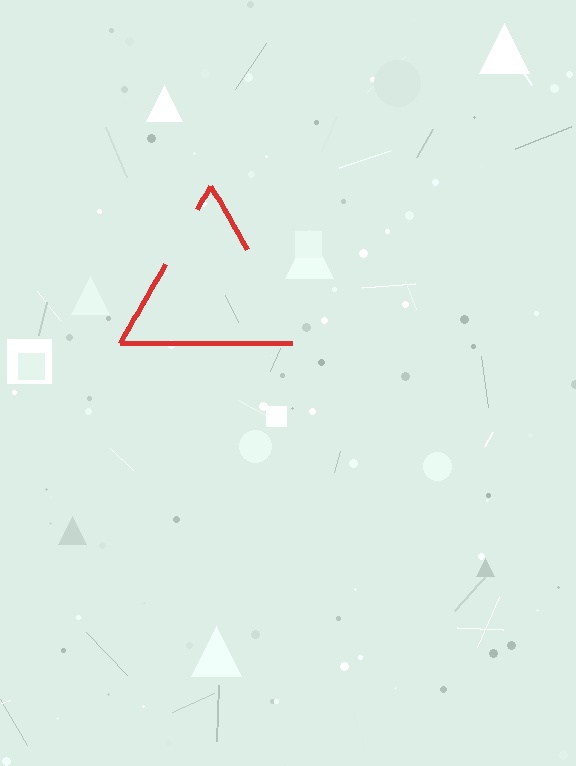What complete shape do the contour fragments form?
The contour fragments form a triangle.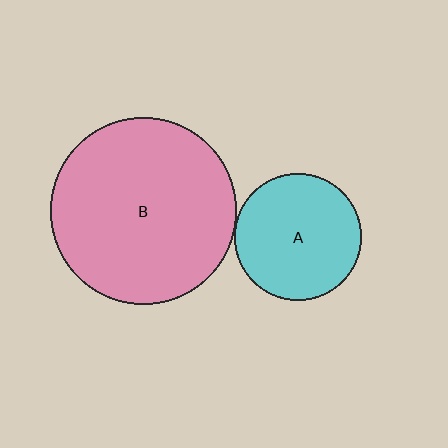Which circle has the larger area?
Circle B (pink).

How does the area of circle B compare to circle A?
Approximately 2.1 times.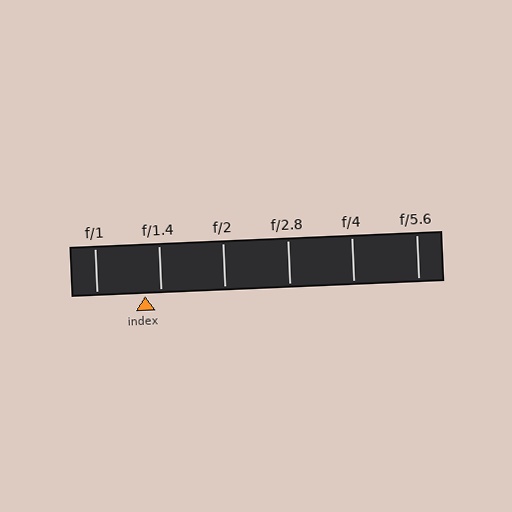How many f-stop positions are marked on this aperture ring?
There are 6 f-stop positions marked.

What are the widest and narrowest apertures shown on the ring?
The widest aperture shown is f/1 and the narrowest is f/5.6.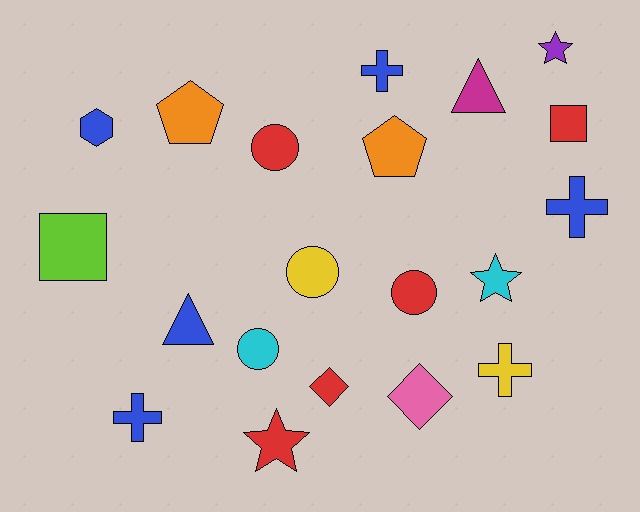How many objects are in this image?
There are 20 objects.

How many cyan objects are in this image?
There are 2 cyan objects.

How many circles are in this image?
There are 4 circles.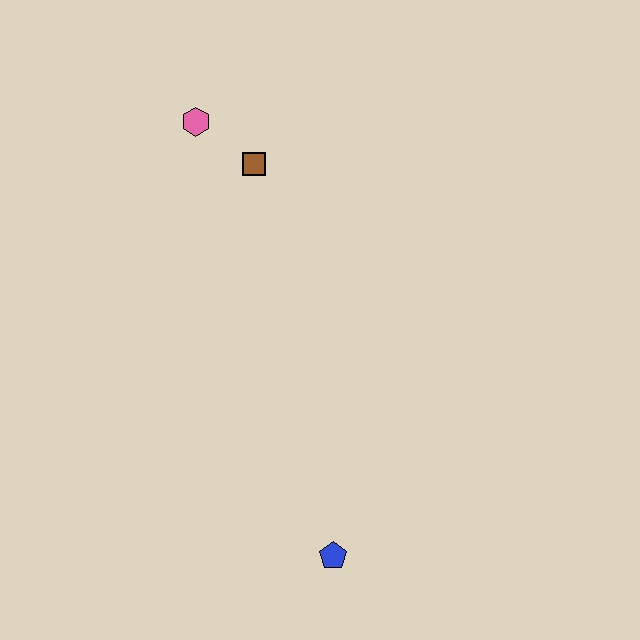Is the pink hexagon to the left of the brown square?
Yes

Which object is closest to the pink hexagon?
The brown square is closest to the pink hexagon.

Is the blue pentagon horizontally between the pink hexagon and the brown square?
No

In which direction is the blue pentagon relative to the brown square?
The blue pentagon is below the brown square.